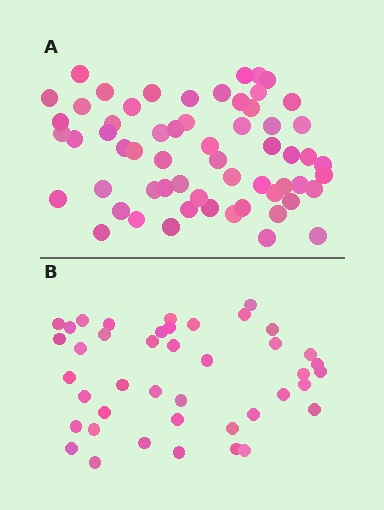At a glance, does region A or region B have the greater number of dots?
Region A (the top region) has more dots.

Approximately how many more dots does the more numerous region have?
Region A has approximately 20 more dots than region B.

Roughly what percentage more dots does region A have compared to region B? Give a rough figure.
About 45% more.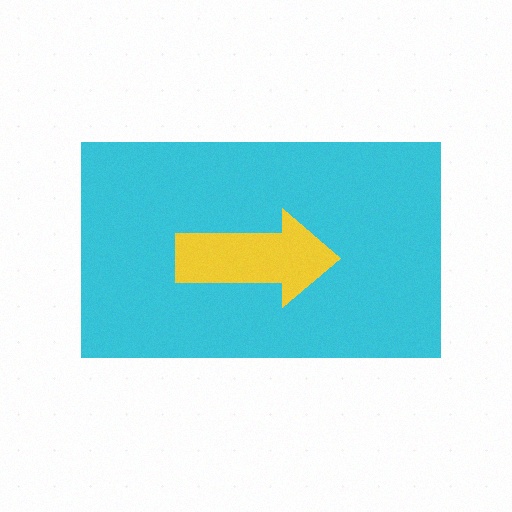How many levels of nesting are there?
2.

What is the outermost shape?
The cyan rectangle.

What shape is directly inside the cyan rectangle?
The yellow arrow.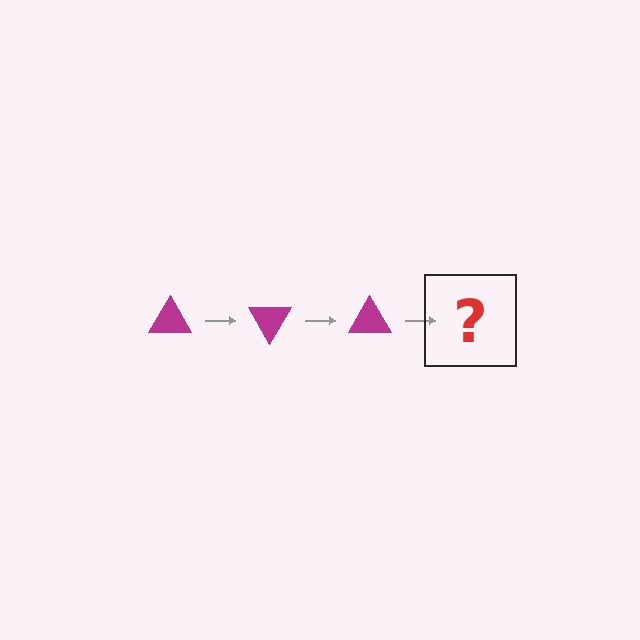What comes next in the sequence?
The next element should be a magenta triangle rotated 180 degrees.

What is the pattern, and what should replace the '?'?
The pattern is that the triangle rotates 60 degrees each step. The '?' should be a magenta triangle rotated 180 degrees.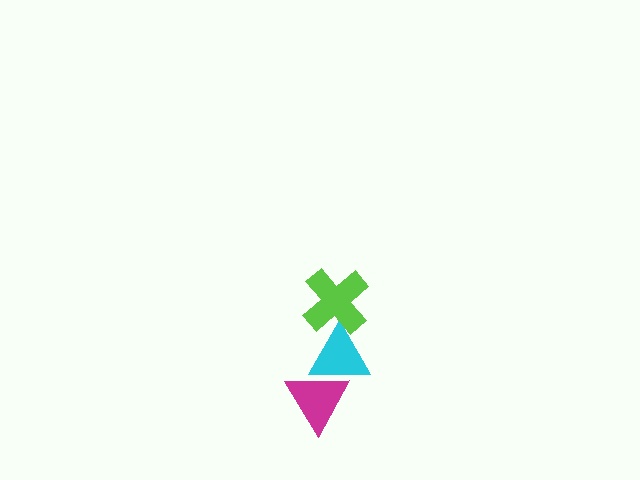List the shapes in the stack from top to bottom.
From top to bottom: the lime cross, the cyan triangle, the magenta triangle.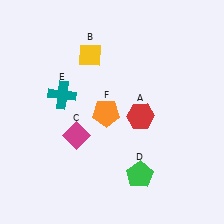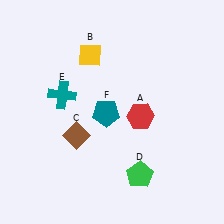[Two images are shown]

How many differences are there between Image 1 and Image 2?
There are 2 differences between the two images.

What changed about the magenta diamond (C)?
In Image 1, C is magenta. In Image 2, it changed to brown.